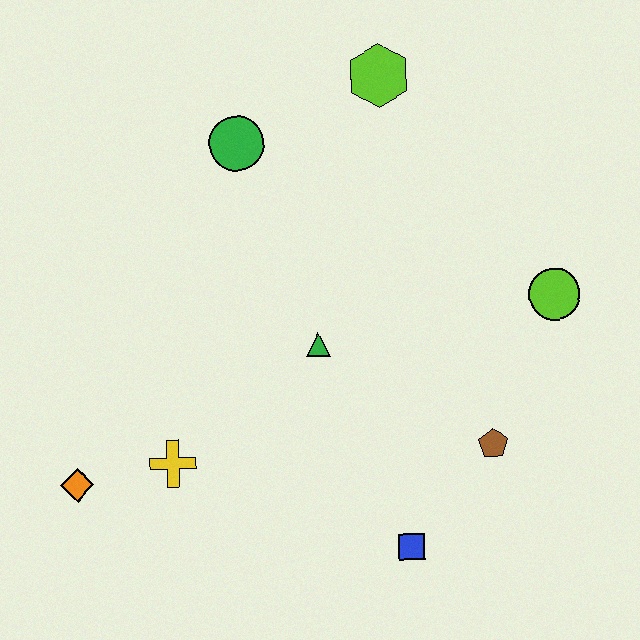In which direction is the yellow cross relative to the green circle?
The yellow cross is below the green circle.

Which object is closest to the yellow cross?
The orange diamond is closest to the yellow cross.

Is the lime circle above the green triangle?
Yes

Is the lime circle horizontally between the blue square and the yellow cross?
No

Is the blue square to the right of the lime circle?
No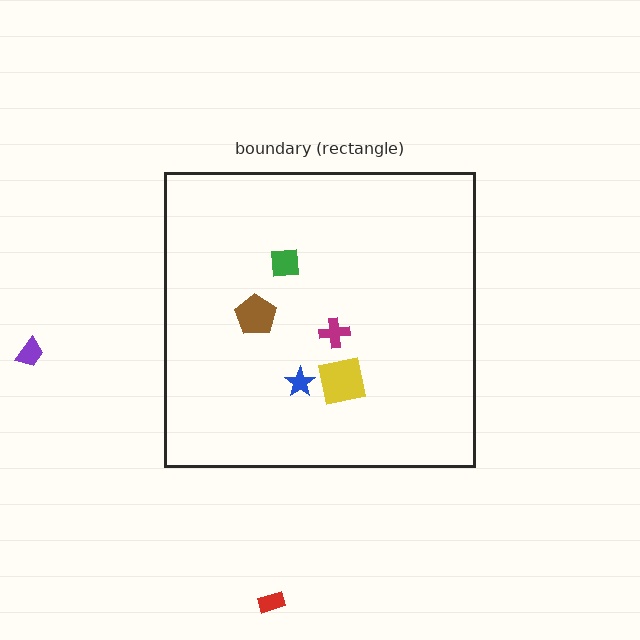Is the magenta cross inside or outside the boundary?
Inside.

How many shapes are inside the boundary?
5 inside, 2 outside.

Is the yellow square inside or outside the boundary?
Inside.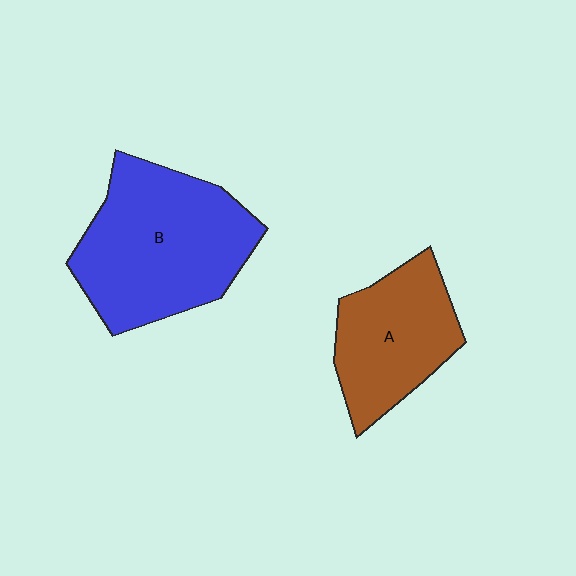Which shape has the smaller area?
Shape A (brown).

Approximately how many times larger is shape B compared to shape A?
Approximately 1.5 times.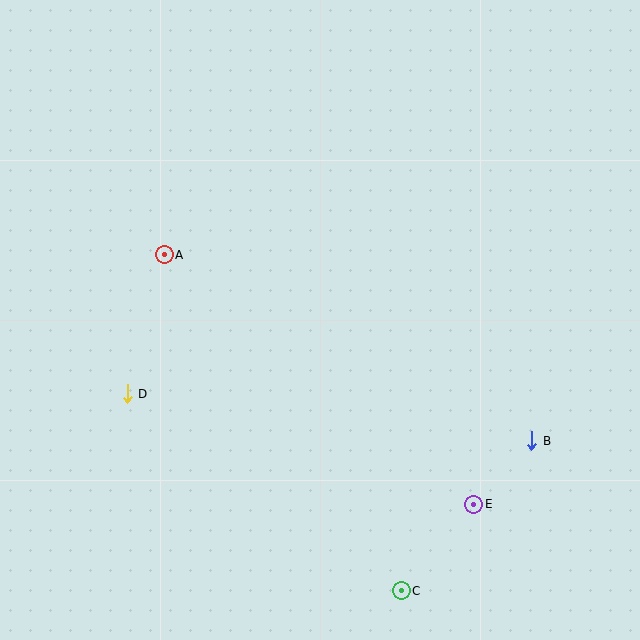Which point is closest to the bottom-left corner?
Point D is closest to the bottom-left corner.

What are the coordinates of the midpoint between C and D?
The midpoint between C and D is at (264, 492).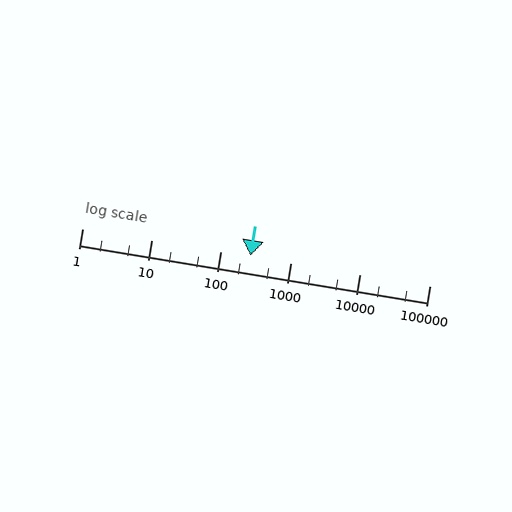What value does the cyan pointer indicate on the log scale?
The pointer indicates approximately 260.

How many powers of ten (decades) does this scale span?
The scale spans 5 decades, from 1 to 100000.